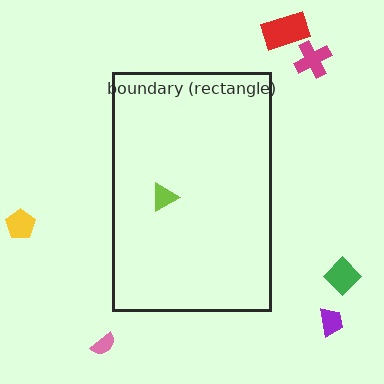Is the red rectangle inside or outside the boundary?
Outside.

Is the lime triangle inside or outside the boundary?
Inside.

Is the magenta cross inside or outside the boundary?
Outside.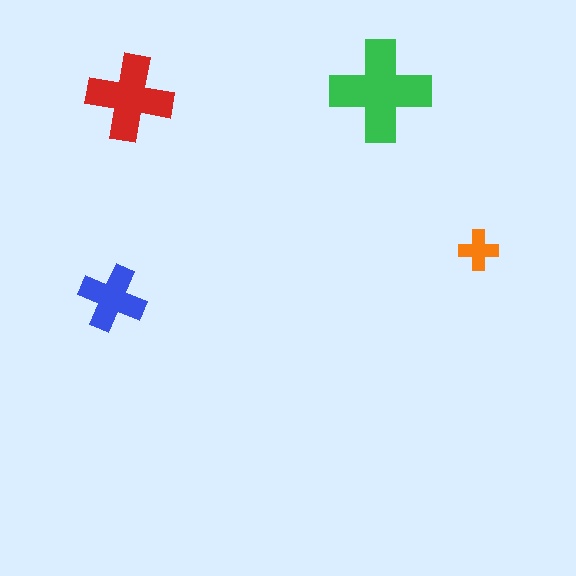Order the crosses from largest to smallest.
the green one, the red one, the blue one, the orange one.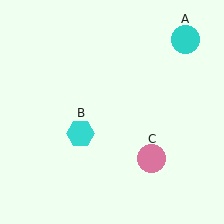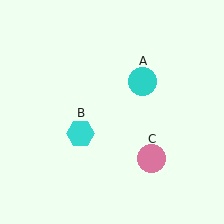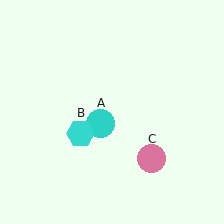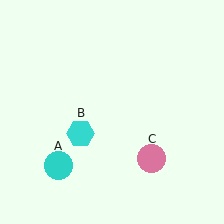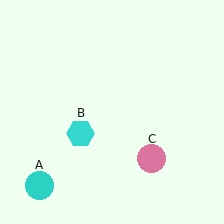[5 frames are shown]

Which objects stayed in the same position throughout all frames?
Cyan hexagon (object B) and pink circle (object C) remained stationary.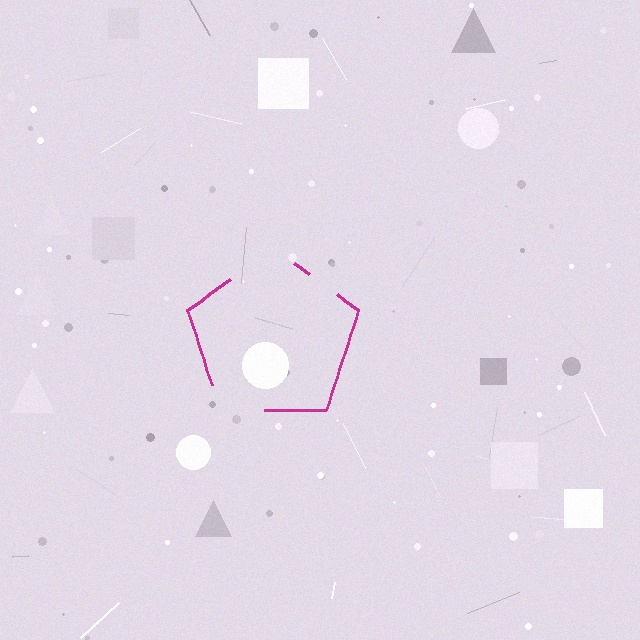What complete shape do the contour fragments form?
The contour fragments form a pentagon.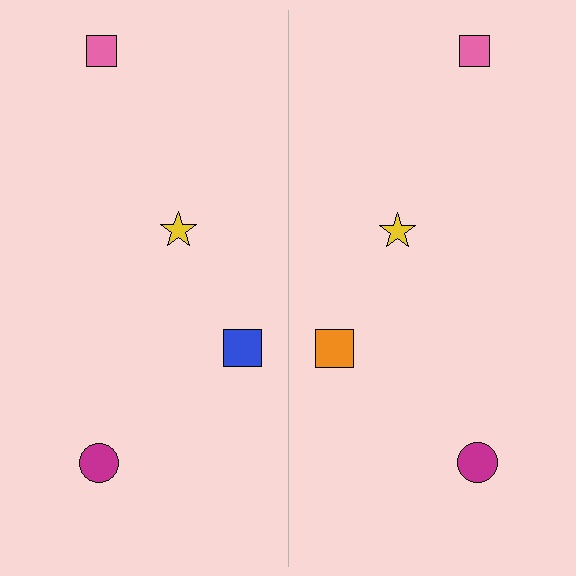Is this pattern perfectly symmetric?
No, the pattern is not perfectly symmetric. The orange square on the right side breaks the symmetry — its mirror counterpart is blue.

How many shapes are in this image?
There are 8 shapes in this image.